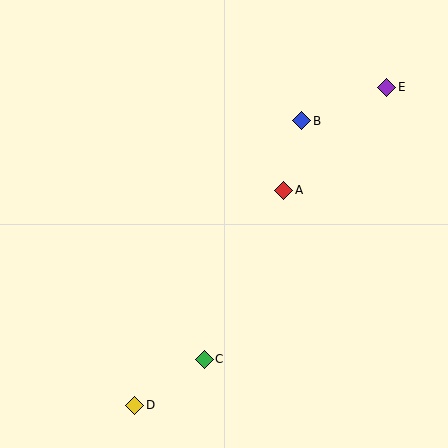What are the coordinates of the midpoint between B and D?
The midpoint between B and D is at (218, 263).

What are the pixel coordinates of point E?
Point E is at (387, 87).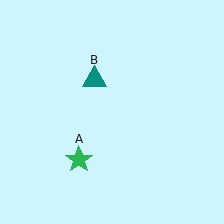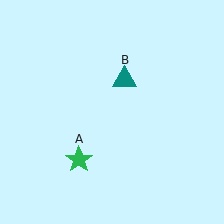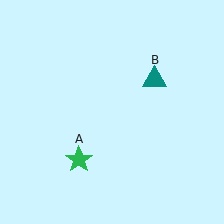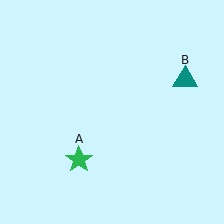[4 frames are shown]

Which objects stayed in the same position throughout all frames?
Green star (object A) remained stationary.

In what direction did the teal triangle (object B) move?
The teal triangle (object B) moved right.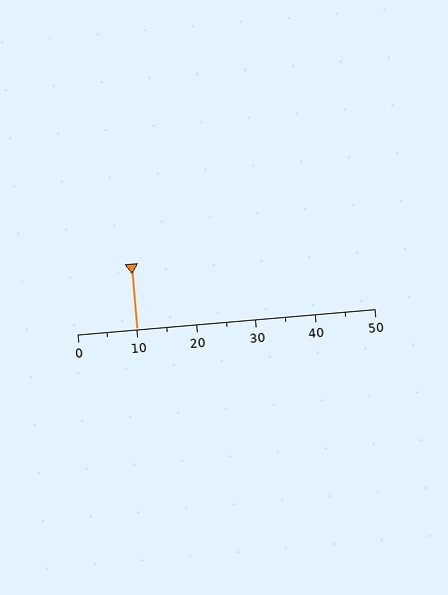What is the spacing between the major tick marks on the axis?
The major ticks are spaced 10 apart.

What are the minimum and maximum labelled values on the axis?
The axis runs from 0 to 50.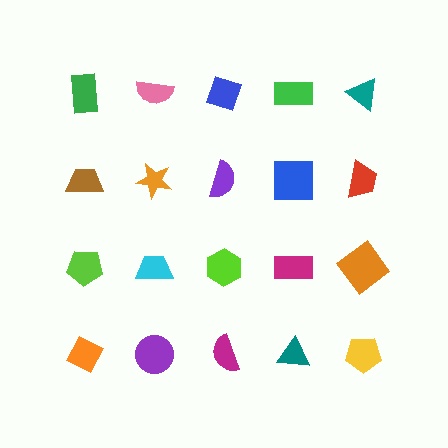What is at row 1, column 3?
A blue diamond.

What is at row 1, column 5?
A teal triangle.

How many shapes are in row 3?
5 shapes.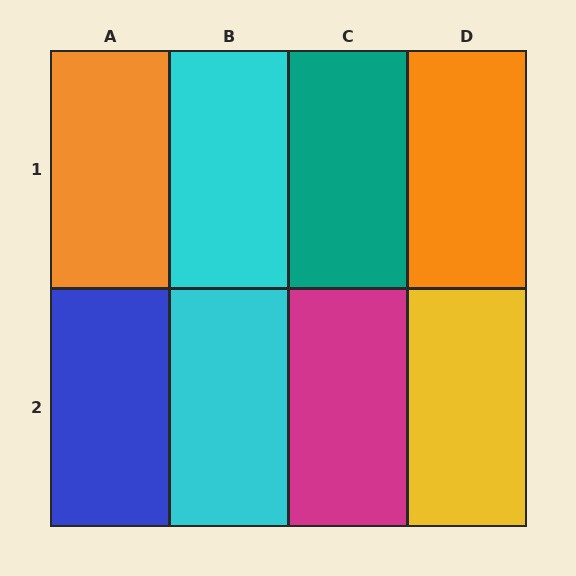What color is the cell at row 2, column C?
Magenta.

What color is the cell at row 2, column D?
Yellow.